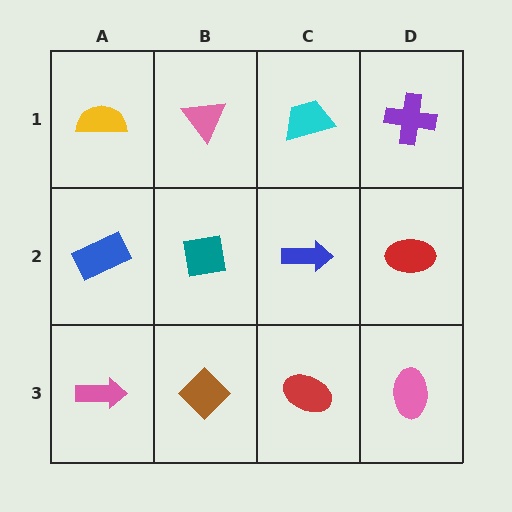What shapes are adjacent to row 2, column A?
A yellow semicircle (row 1, column A), a pink arrow (row 3, column A), a teal square (row 2, column B).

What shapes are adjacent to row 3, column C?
A blue arrow (row 2, column C), a brown diamond (row 3, column B), a pink ellipse (row 3, column D).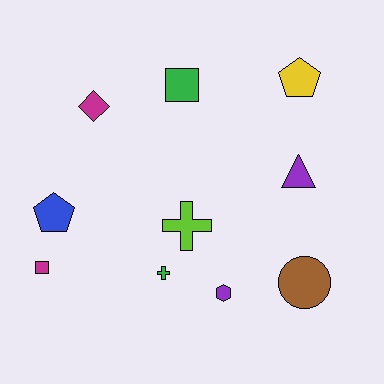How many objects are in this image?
There are 10 objects.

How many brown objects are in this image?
There is 1 brown object.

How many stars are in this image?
There are no stars.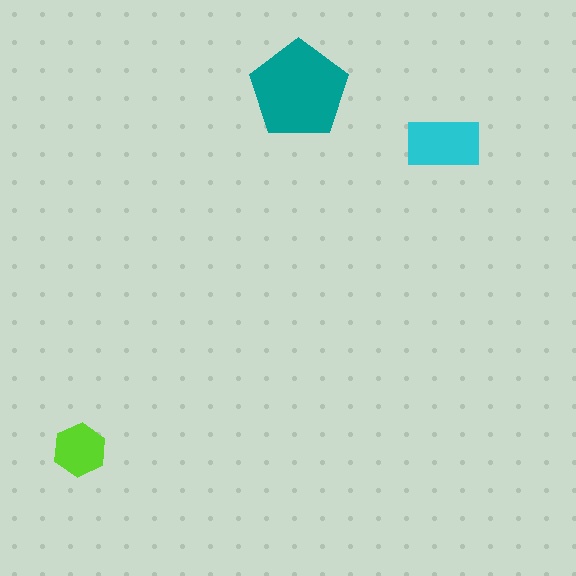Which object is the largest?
The teal pentagon.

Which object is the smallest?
The lime hexagon.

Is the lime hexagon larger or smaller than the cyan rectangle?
Smaller.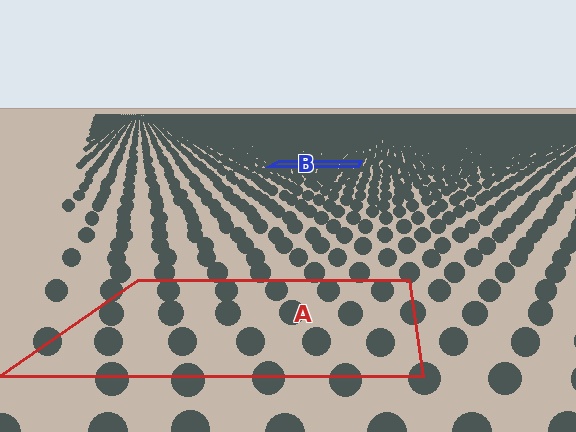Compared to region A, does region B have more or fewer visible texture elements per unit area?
Region B has more texture elements per unit area — they are packed more densely because it is farther away.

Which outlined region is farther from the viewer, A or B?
Region B is farther from the viewer — the texture elements inside it appear smaller and more densely packed.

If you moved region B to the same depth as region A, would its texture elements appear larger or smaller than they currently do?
They would appear larger. At a closer depth, the same texture elements are projected at a bigger on-screen size.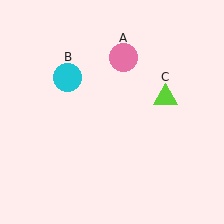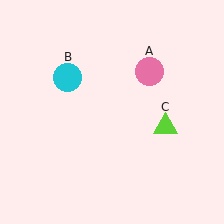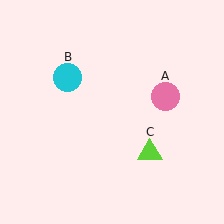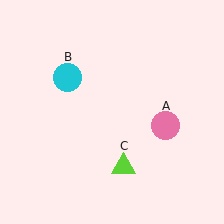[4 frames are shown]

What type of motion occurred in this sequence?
The pink circle (object A), lime triangle (object C) rotated clockwise around the center of the scene.